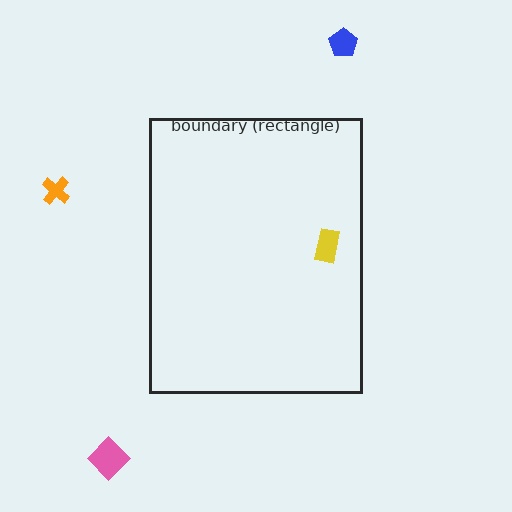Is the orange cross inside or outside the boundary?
Outside.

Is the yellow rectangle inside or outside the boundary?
Inside.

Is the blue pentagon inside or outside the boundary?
Outside.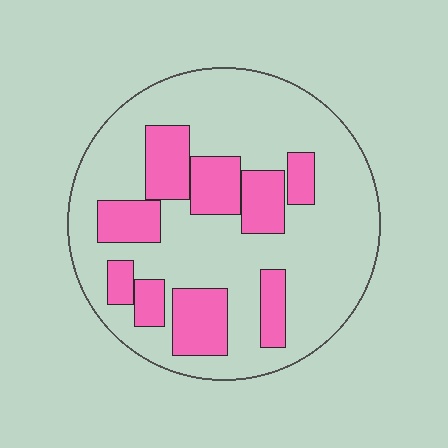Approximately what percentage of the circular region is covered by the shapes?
Approximately 30%.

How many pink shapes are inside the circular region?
9.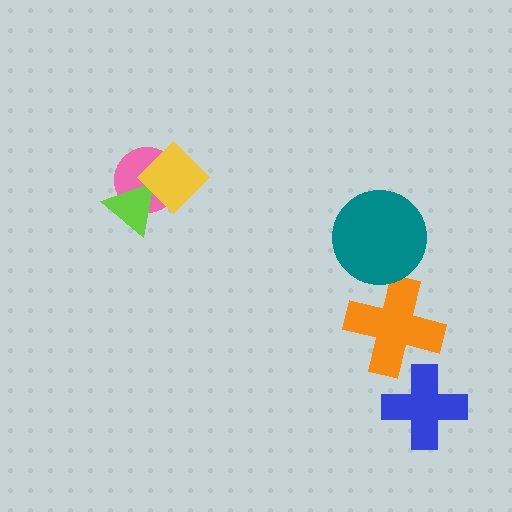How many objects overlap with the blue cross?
0 objects overlap with the blue cross.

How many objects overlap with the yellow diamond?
2 objects overlap with the yellow diamond.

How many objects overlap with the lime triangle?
2 objects overlap with the lime triangle.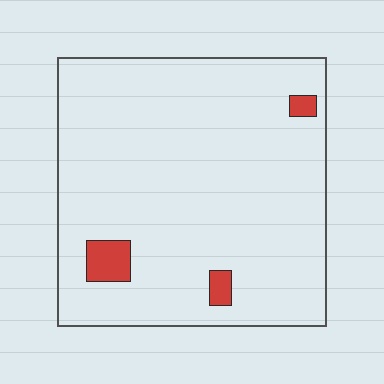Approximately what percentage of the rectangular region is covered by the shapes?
Approximately 5%.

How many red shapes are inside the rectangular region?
3.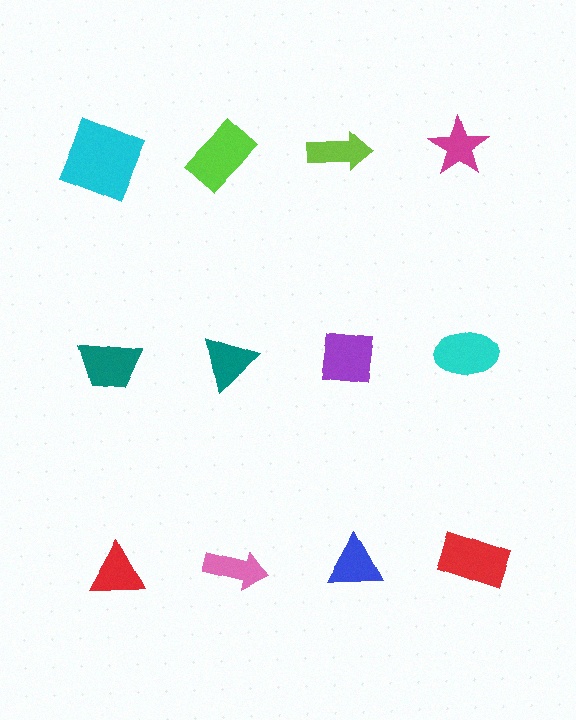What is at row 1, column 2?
A lime rectangle.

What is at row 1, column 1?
A cyan square.